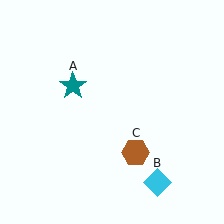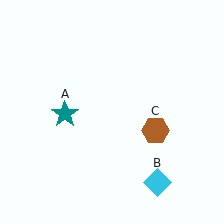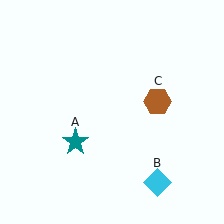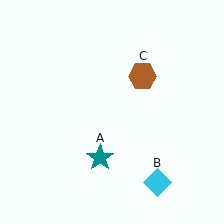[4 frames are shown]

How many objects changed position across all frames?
2 objects changed position: teal star (object A), brown hexagon (object C).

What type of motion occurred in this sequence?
The teal star (object A), brown hexagon (object C) rotated counterclockwise around the center of the scene.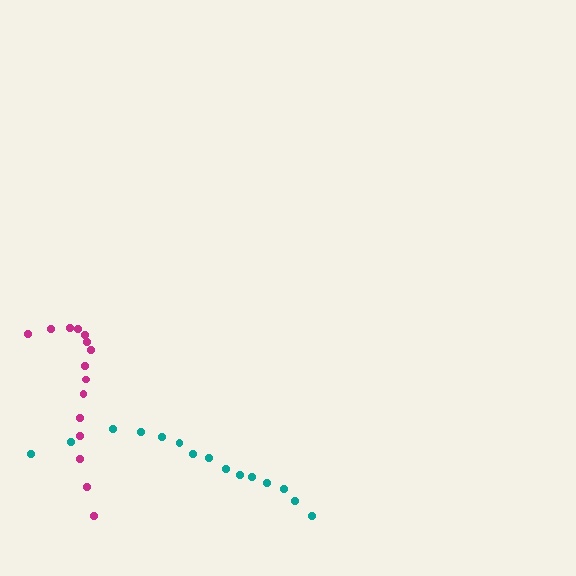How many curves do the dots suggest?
There are 2 distinct paths.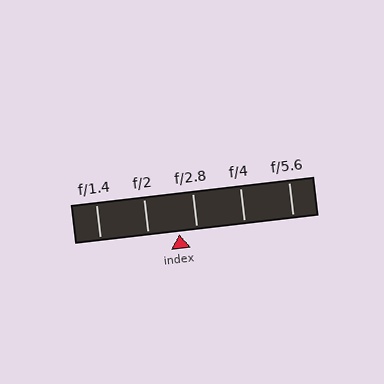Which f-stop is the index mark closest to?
The index mark is closest to f/2.8.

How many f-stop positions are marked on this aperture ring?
There are 5 f-stop positions marked.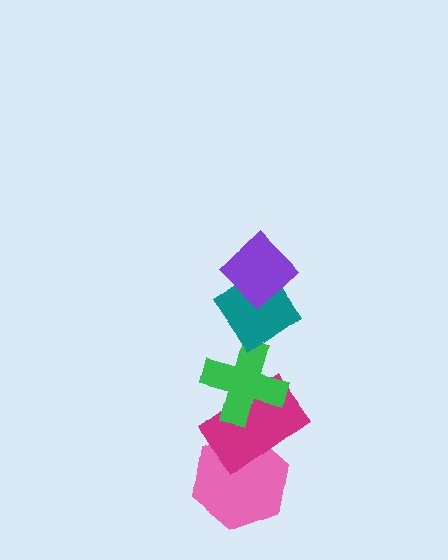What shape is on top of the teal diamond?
The purple diamond is on top of the teal diamond.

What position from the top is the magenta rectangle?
The magenta rectangle is 4th from the top.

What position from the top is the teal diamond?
The teal diamond is 2nd from the top.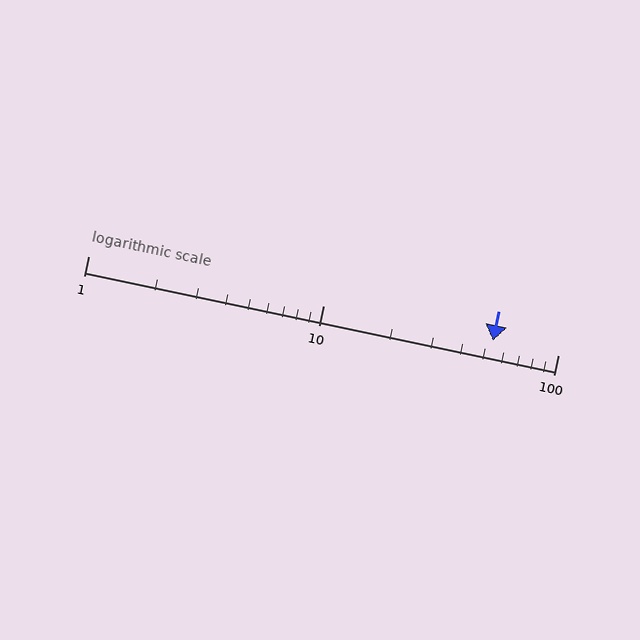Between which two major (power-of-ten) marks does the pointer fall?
The pointer is between 10 and 100.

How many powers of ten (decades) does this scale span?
The scale spans 2 decades, from 1 to 100.